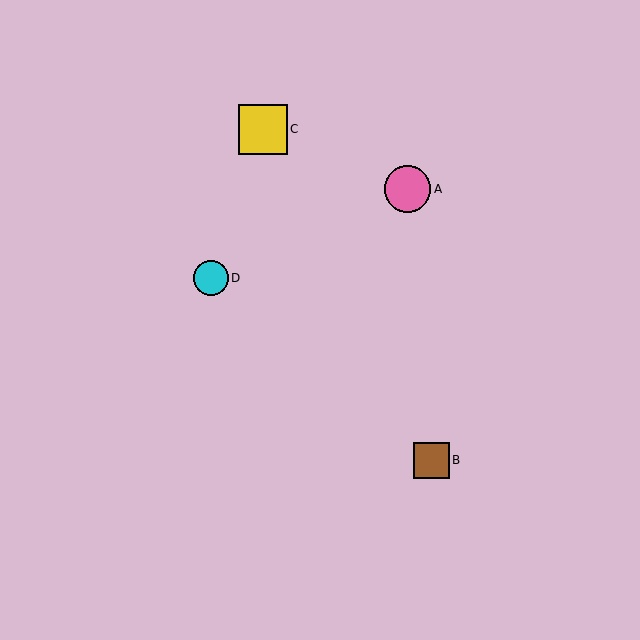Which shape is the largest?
The yellow square (labeled C) is the largest.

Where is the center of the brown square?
The center of the brown square is at (431, 460).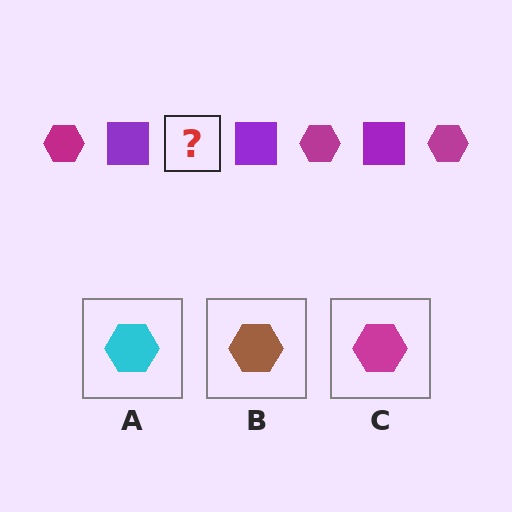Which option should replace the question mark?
Option C.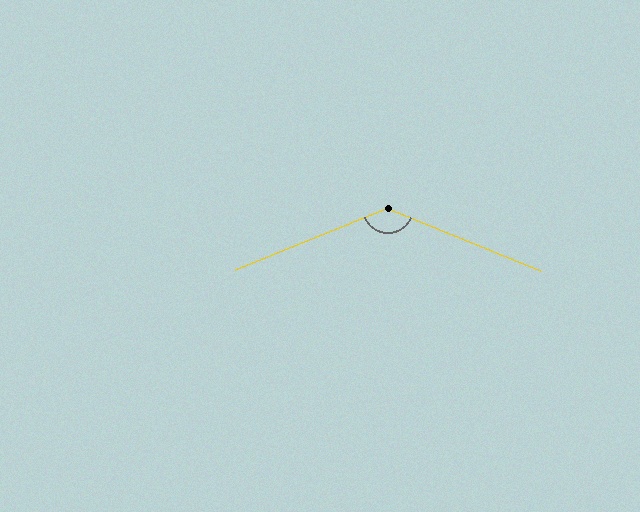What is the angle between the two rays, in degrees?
Approximately 136 degrees.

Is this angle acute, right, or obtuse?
It is obtuse.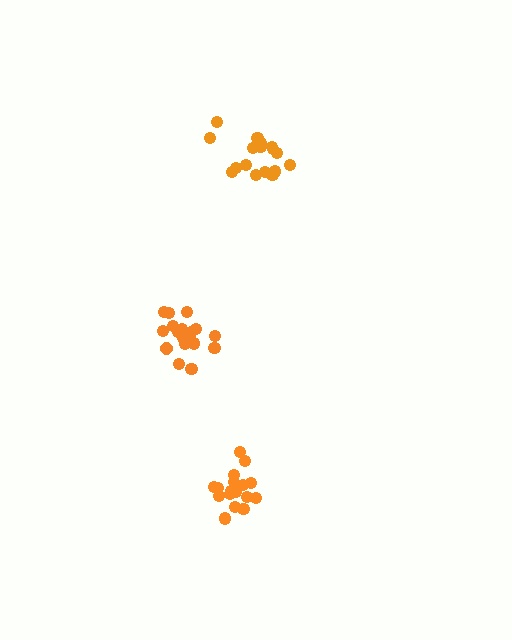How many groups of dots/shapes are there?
There are 3 groups.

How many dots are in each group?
Group 1: 17 dots, Group 2: 19 dots, Group 3: 17 dots (53 total).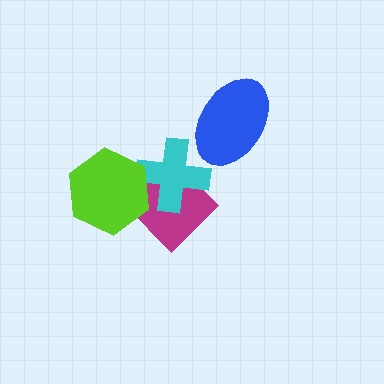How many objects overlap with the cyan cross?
2 objects overlap with the cyan cross.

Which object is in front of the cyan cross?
The lime hexagon is in front of the cyan cross.